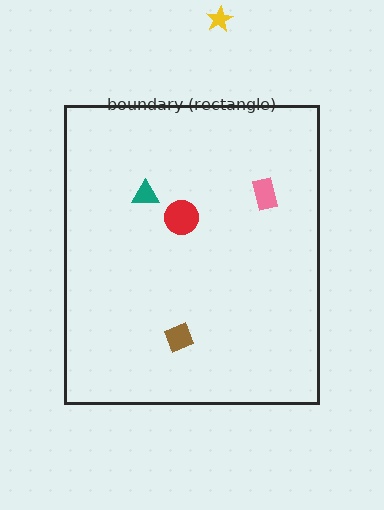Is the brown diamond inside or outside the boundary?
Inside.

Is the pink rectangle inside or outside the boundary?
Inside.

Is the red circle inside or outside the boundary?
Inside.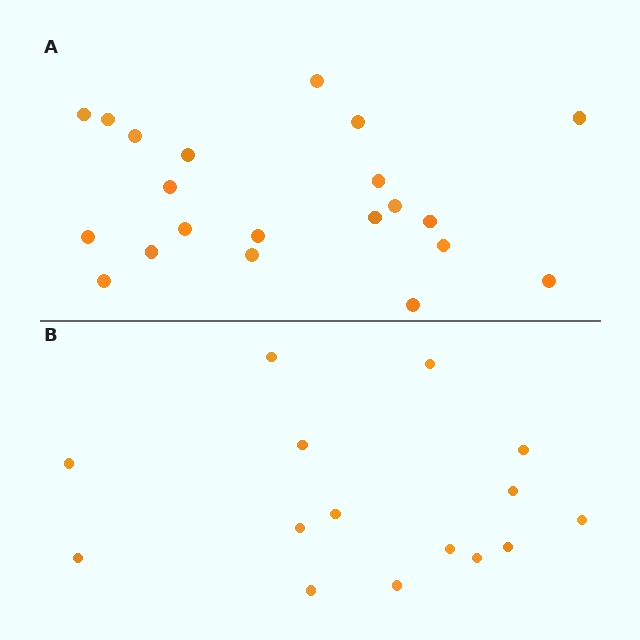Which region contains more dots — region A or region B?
Region A (the top region) has more dots.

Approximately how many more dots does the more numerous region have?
Region A has about 6 more dots than region B.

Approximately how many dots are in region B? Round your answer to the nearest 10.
About 20 dots. (The exact count is 15, which rounds to 20.)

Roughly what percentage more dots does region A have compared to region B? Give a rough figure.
About 40% more.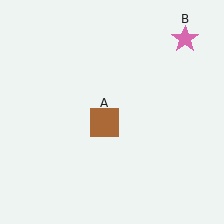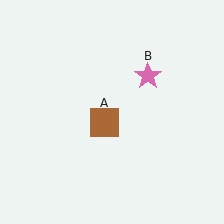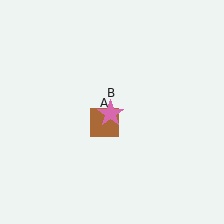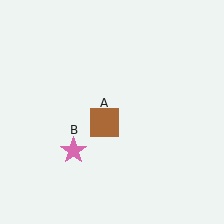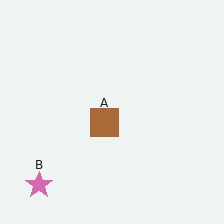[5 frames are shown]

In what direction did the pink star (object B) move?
The pink star (object B) moved down and to the left.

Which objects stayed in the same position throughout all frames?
Brown square (object A) remained stationary.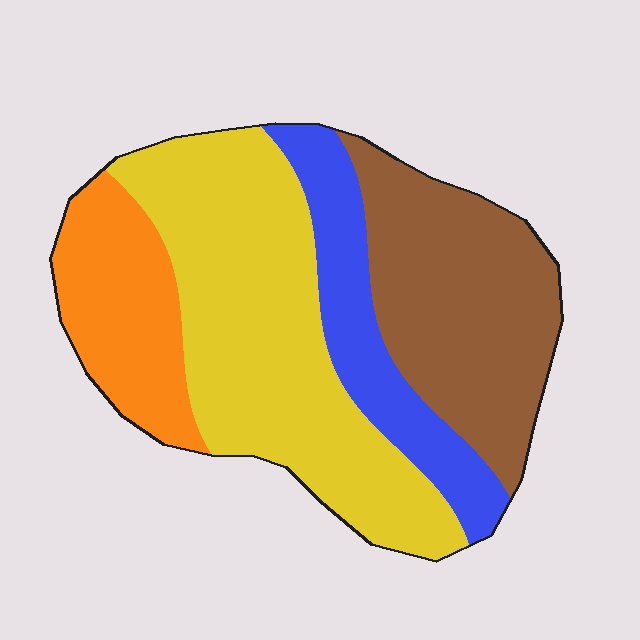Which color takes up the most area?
Yellow, at roughly 40%.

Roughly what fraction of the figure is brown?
Brown covers 28% of the figure.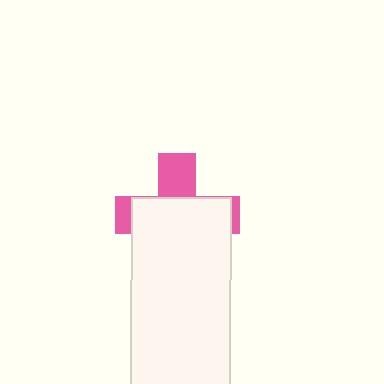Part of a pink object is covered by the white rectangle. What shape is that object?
It is a cross.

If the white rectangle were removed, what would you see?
You would see the complete pink cross.